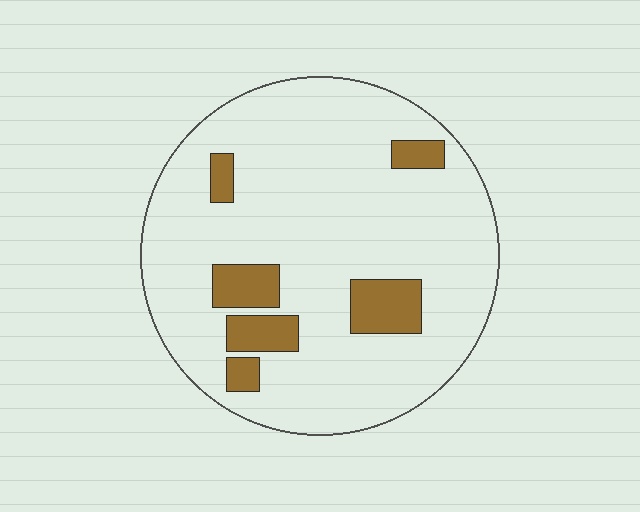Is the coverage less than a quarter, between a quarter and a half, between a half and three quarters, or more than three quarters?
Less than a quarter.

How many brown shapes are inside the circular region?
6.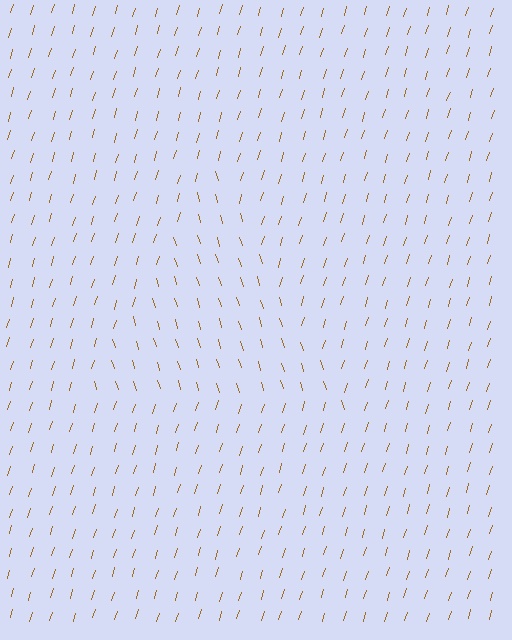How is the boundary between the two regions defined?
The boundary is defined purely by a change in line orientation (approximately 35 degrees difference). All lines are the same color and thickness.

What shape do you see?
I see a triangle.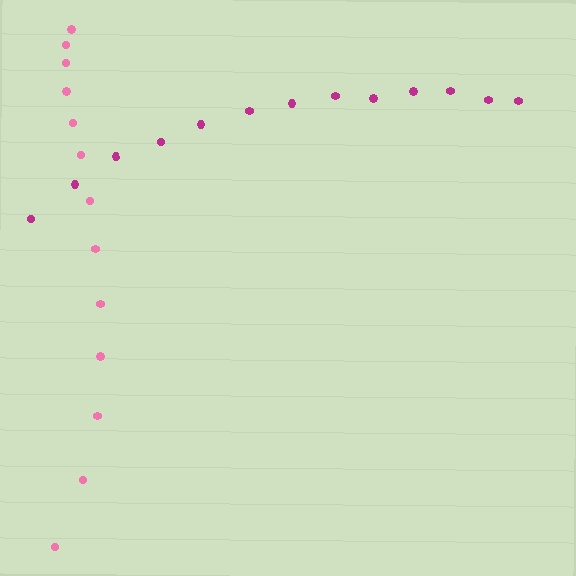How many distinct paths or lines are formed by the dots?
There are 2 distinct paths.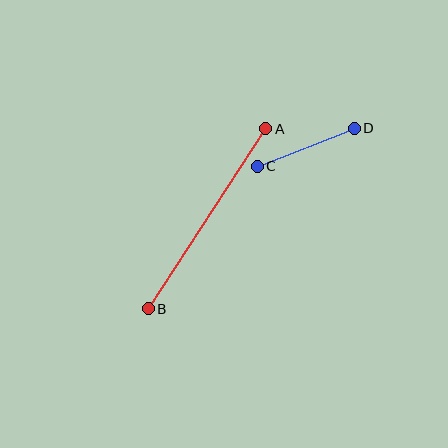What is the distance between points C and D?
The distance is approximately 104 pixels.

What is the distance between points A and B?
The distance is approximately 215 pixels.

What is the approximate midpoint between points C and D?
The midpoint is at approximately (306, 147) pixels.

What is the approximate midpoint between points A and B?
The midpoint is at approximately (207, 219) pixels.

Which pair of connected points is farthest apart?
Points A and B are farthest apart.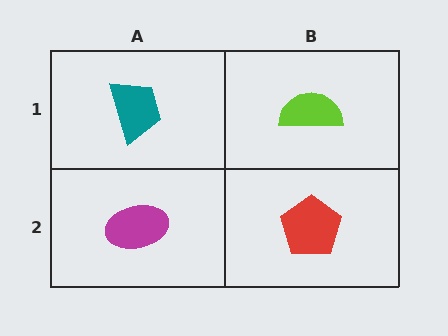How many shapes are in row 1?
2 shapes.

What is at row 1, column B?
A lime semicircle.